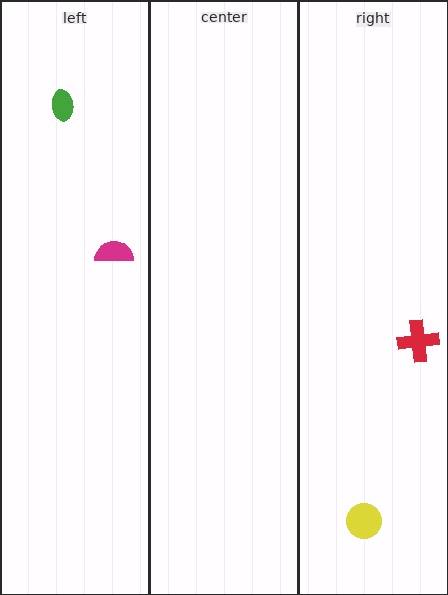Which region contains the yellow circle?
The right region.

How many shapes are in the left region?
2.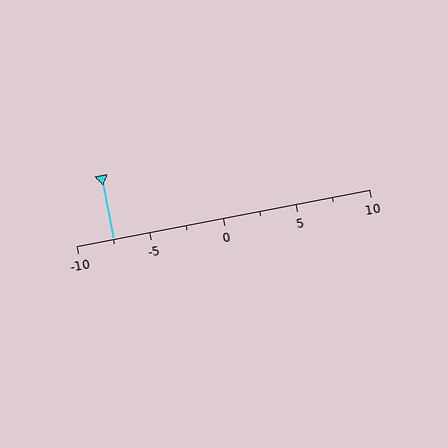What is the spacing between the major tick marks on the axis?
The major ticks are spaced 5 apart.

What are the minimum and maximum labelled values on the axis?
The axis runs from -10 to 10.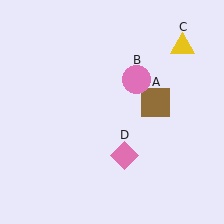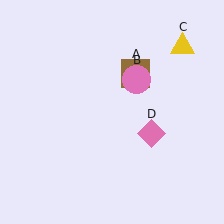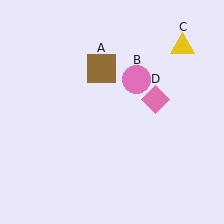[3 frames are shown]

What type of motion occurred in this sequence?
The brown square (object A), pink diamond (object D) rotated counterclockwise around the center of the scene.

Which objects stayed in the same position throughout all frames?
Pink circle (object B) and yellow triangle (object C) remained stationary.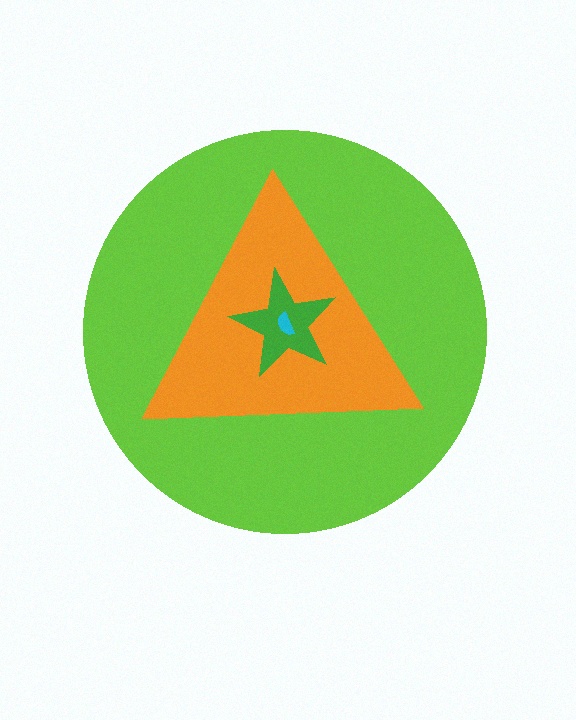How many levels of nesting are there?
4.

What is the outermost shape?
The lime circle.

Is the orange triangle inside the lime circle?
Yes.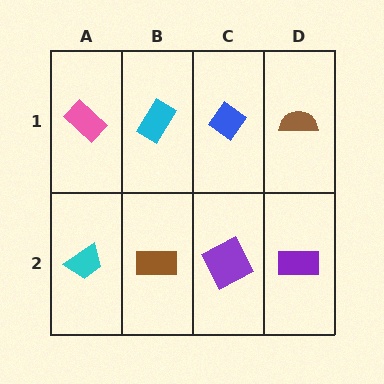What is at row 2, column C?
A purple square.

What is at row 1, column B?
A cyan rectangle.